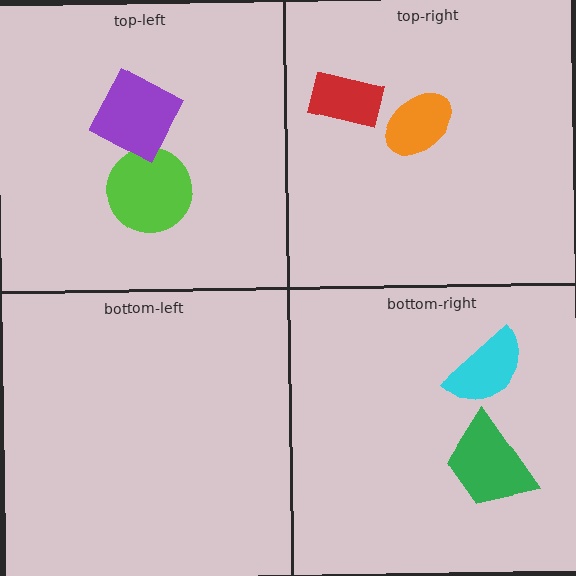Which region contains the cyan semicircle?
The bottom-right region.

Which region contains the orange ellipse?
The top-right region.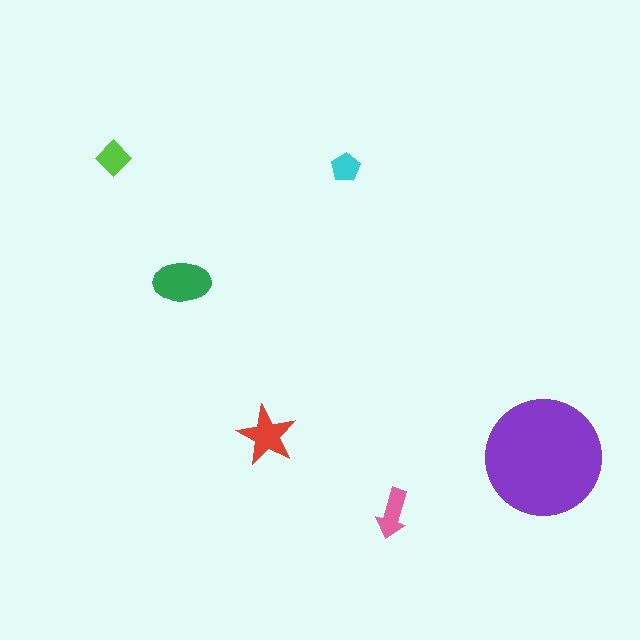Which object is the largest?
The purple circle.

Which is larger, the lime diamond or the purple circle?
The purple circle.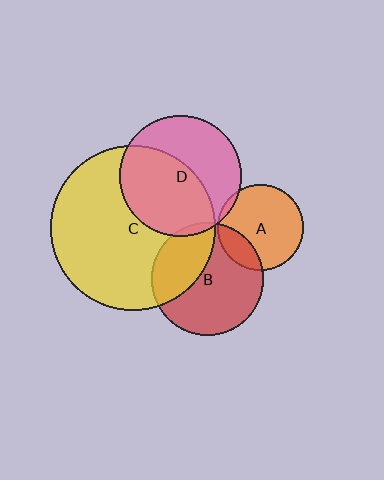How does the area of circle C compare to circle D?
Approximately 1.9 times.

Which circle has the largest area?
Circle C (yellow).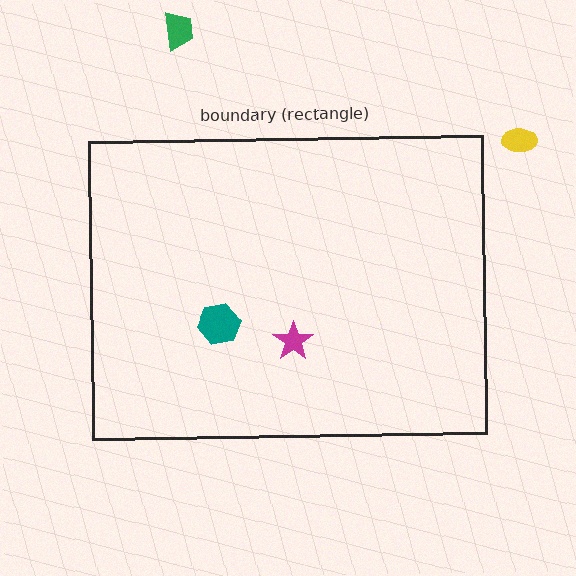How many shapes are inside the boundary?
2 inside, 2 outside.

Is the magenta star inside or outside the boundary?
Inside.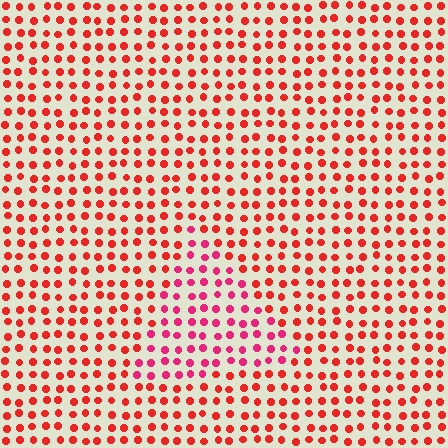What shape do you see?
I see a triangle.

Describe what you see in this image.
The image is filled with small red elements in a uniform arrangement. A triangle-shaped region is visible where the elements are tinted to a slightly different hue, forming a subtle color boundary.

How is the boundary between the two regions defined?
The boundary is defined purely by a slight shift in hue (about 27 degrees). Spacing, size, and orientation are identical on both sides.